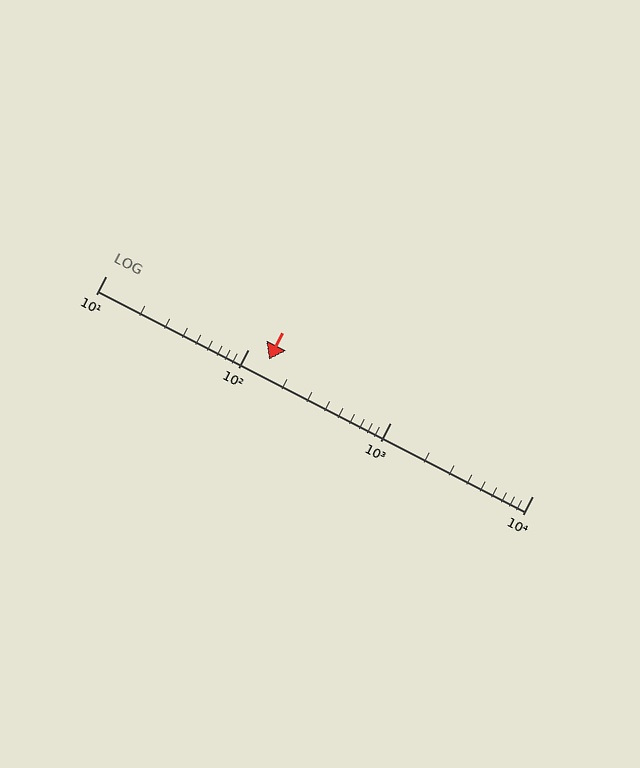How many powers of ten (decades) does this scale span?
The scale spans 3 decades, from 10 to 10000.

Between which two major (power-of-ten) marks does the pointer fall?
The pointer is between 100 and 1000.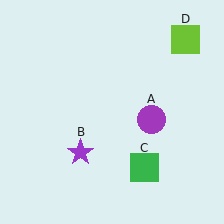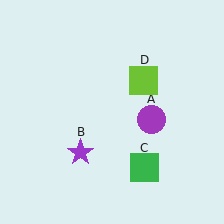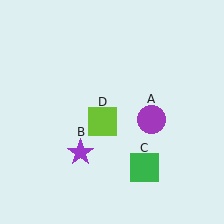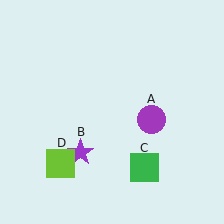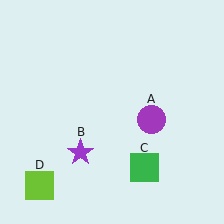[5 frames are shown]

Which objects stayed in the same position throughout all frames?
Purple circle (object A) and purple star (object B) and green square (object C) remained stationary.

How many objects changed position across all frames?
1 object changed position: lime square (object D).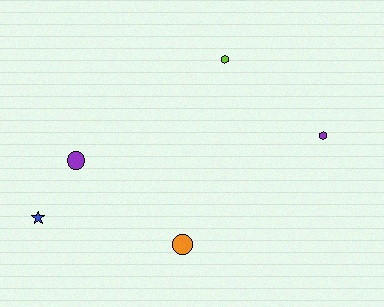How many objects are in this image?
There are 5 objects.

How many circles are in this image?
There are 2 circles.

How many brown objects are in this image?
There are no brown objects.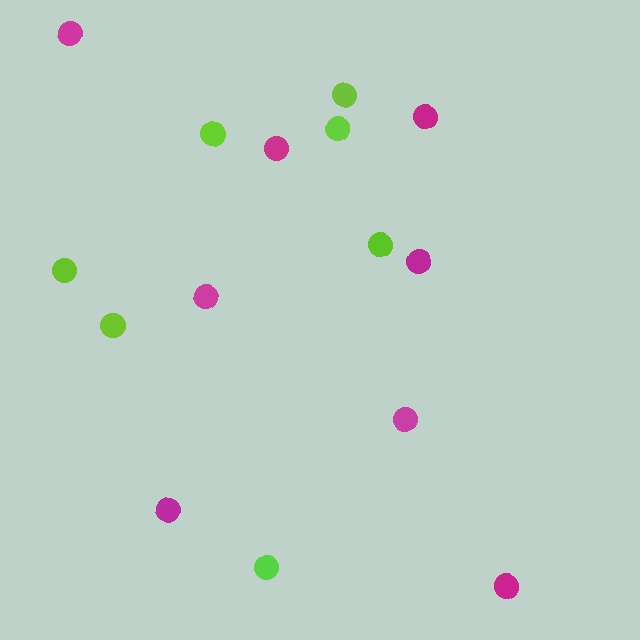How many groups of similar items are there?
There are 2 groups: one group of magenta circles (8) and one group of lime circles (7).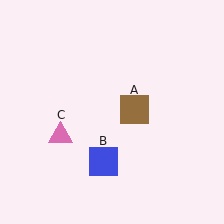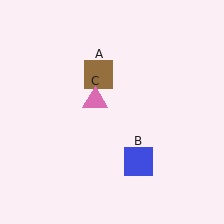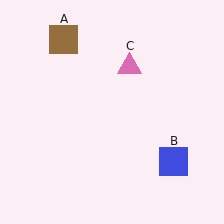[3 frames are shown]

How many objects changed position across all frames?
3 objects changed position: brown square (object A), blue square (object B), pink triangle (object C).